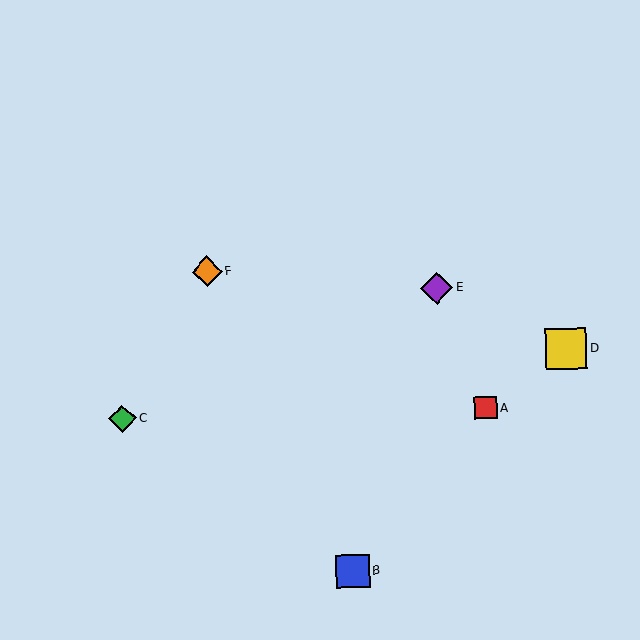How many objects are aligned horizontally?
2 objects (A, C) are aligned horizontally.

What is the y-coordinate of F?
Object F is at y≈271.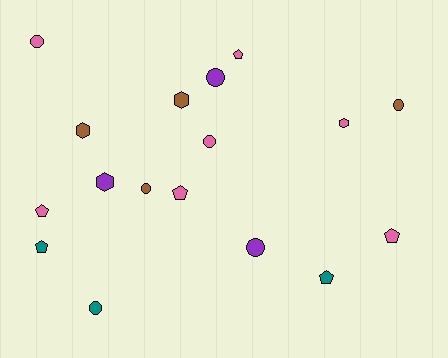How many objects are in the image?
There are 17 objects.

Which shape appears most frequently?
Circle, with 7 objects.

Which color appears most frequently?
Pink, with 7 objects.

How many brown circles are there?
There are 2 brown circles.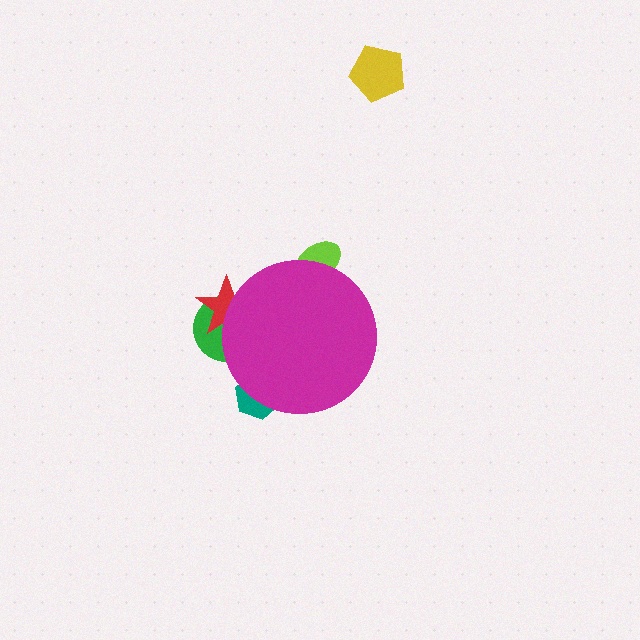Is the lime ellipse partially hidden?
Yes, the lime ellipse is partially hidden behind the magenta circle.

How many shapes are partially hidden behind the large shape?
4 shapes are partially hidden.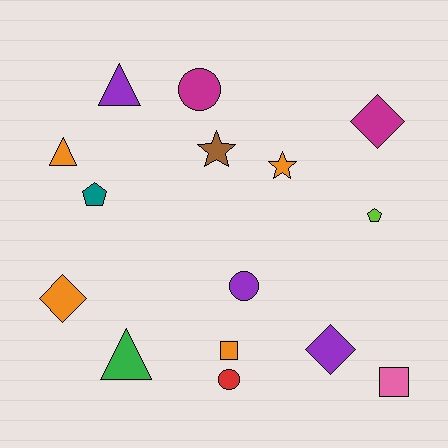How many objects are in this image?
There are 15 objects.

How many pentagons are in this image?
There are 2 pentagons.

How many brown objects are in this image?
There is 1 brown object.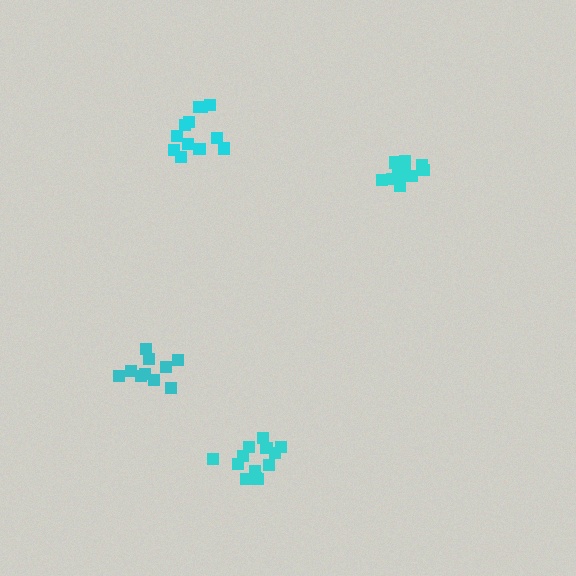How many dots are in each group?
Group 1: 13 dots, Group 2: 10 dots, Group 3: 11 dots, Group 4: 12 dots (46 total).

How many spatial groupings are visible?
There are 4 spatial groupings.